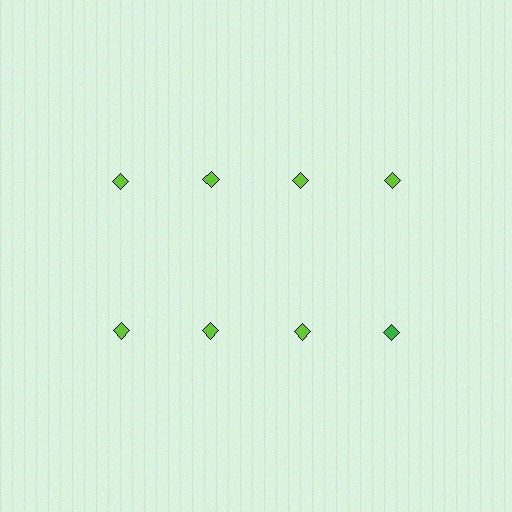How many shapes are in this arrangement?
There are 8 shapes arranged in a grid pattern.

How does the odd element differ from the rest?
It has a different color: green instead of lime.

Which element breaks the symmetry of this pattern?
The green diamond in the second row, second from right column breaks the symmetry. All other shapes are lime diamonds.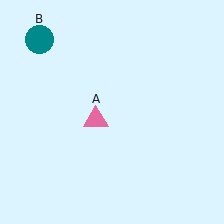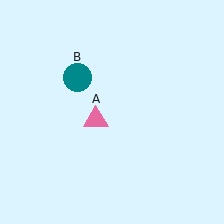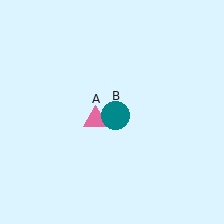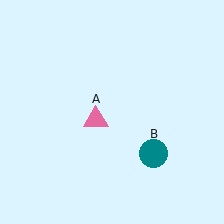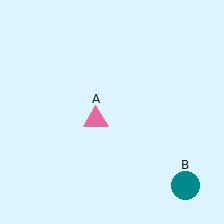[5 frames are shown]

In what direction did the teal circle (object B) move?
The teal circle (object B) moved down and to the right.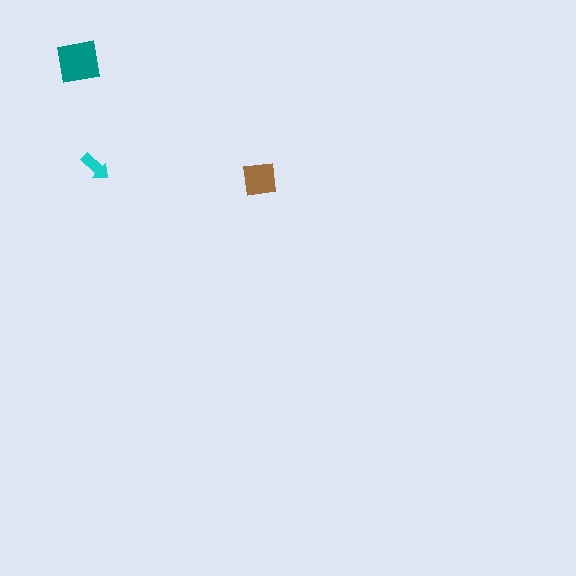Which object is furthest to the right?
The brown square is rightmost.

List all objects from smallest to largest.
The cyan arrow, the brown square, the teal square.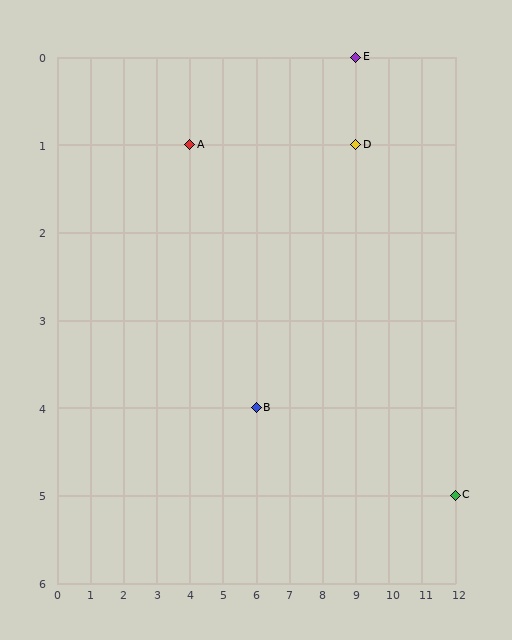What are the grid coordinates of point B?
Point B is at grid coordinates (6, 4).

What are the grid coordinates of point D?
Point D is at grid coordinates (9, 1).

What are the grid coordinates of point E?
Point E is at grid coordinates (9, 0).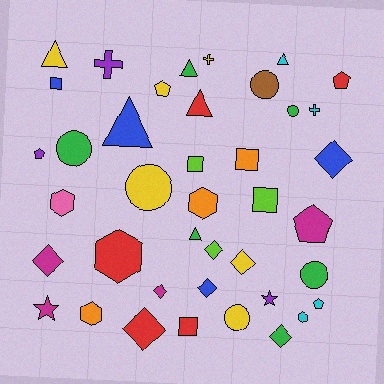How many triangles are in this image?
There are 6 triangles.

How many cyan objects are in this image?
There are 4 cyan objects.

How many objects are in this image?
There are 40 objects.